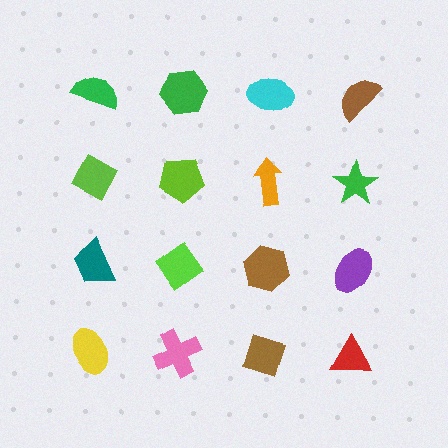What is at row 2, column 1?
A lime diamond.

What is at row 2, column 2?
A lime pentagon.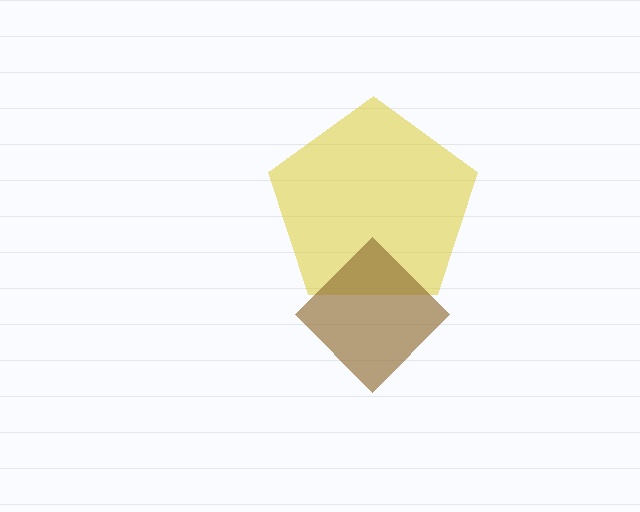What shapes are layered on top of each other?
The layered shapes are: a yellow pentagon, a brown diamond.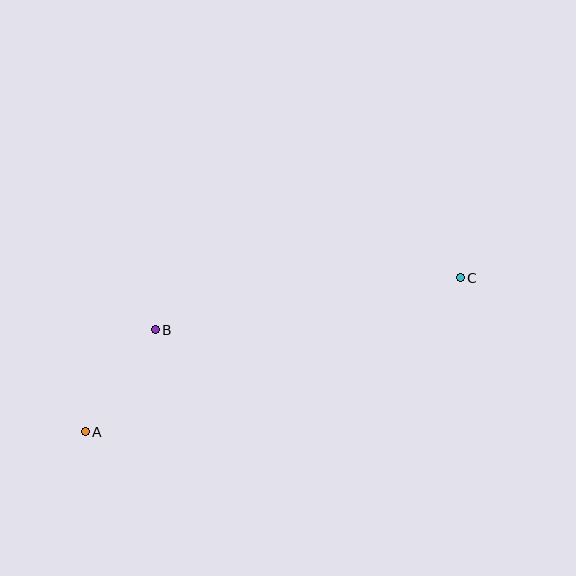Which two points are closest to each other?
Points A and B are closest to each other.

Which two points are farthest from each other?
Points A and C are farthest from each other.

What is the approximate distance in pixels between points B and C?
The distance between B and C is approximately 309 pixels.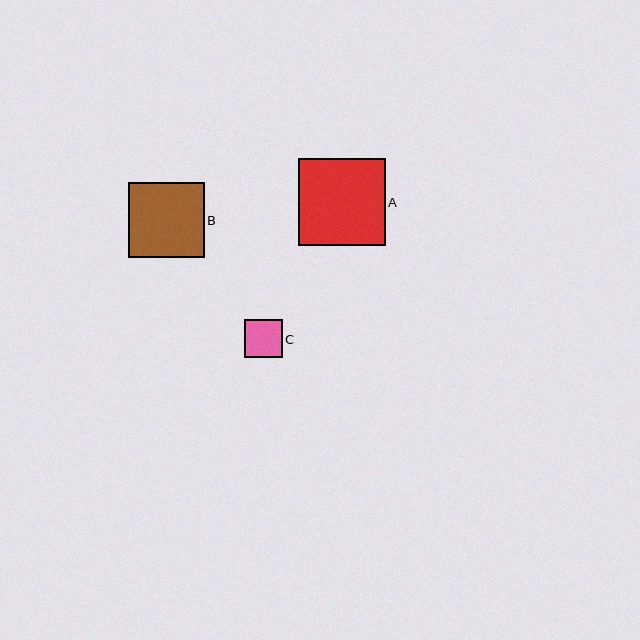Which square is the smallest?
Square C is the smallest with a size of approximately 37 pixels.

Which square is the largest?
Square A is the largest with a size of approximately 87 pixels.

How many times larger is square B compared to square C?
Square B is approximately 2.0 times the size of square C.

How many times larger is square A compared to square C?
Square A is approximately 2.3 times the size of square C.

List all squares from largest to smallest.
From largest to smallest: A, B, C.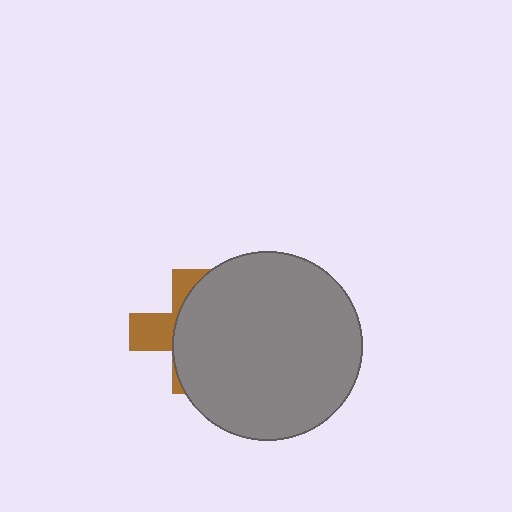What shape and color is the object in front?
The object in front is a gray circle.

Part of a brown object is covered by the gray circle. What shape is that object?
It is a cross.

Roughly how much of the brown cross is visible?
A small part of it is visible (roughly 34%).